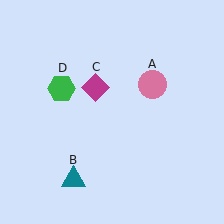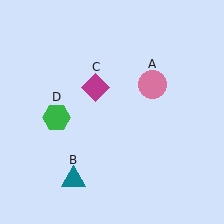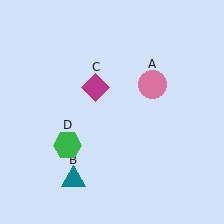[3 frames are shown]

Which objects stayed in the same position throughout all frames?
Pink circle (object A) and teal triangle (object B) and magenta diamond (object C) remained stationary.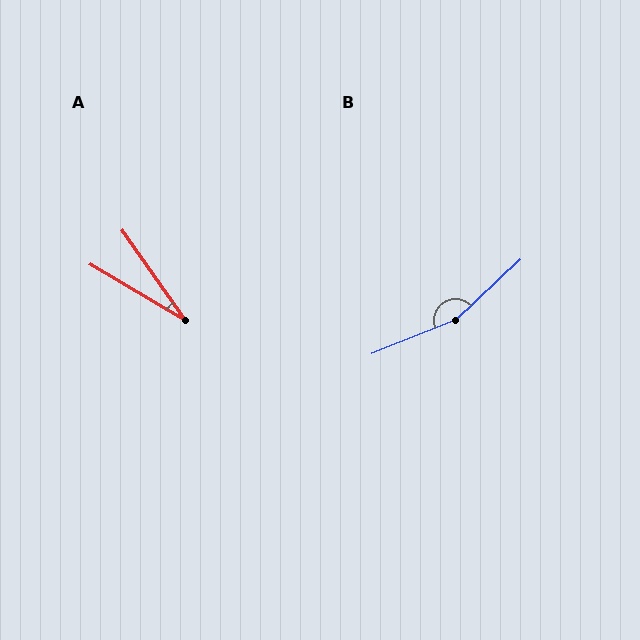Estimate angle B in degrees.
Approximately 159 degrees.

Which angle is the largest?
B, at approximately 159 degrees.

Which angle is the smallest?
A, at approximately 24 degrees.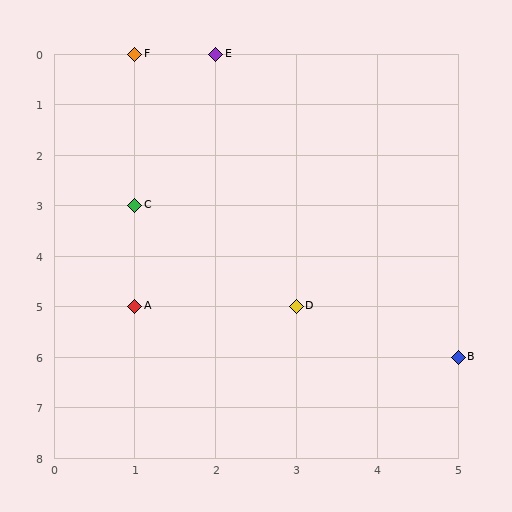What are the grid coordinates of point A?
Point A is at grid coordinates (1, 5).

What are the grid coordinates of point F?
Point F is at grid coordinates (1, 0).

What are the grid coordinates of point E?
Point E is at grid coordinates (2, 0).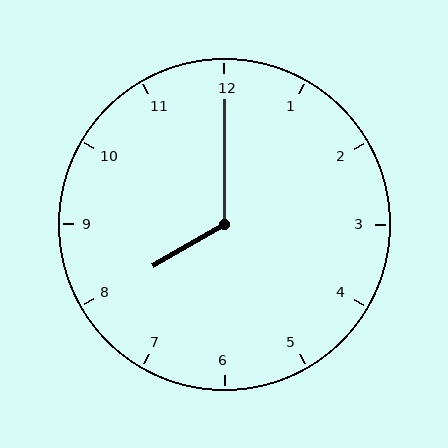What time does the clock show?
8:00.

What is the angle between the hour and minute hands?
Approximately 120 degrees.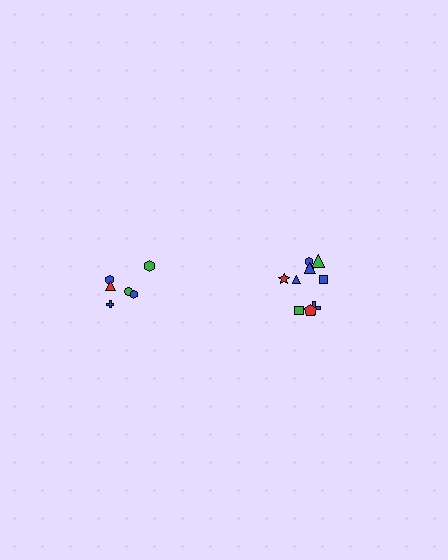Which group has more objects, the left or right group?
The right group.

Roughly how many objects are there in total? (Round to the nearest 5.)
Roughly 15 objects in total.